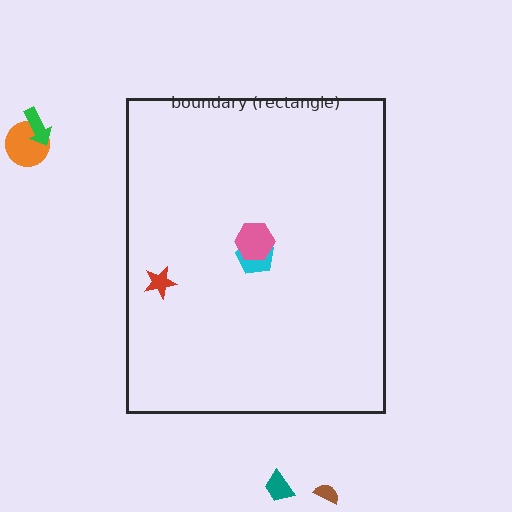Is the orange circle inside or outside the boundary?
Outside.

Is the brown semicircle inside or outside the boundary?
Outside.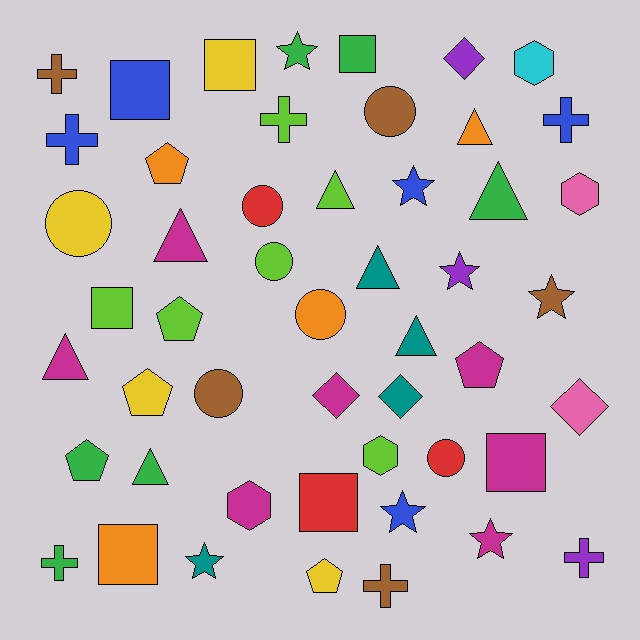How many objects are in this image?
There are 50 objects.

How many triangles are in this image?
There are 8 triangles.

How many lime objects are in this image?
There are 6 lime objects.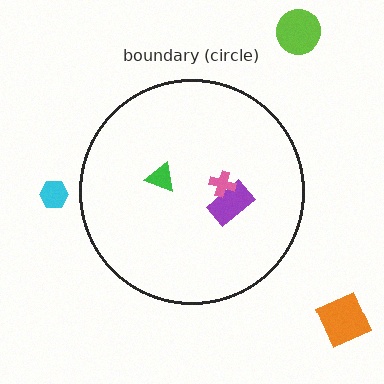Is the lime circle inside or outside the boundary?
Outside.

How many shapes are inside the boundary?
4 inside, 3 outside.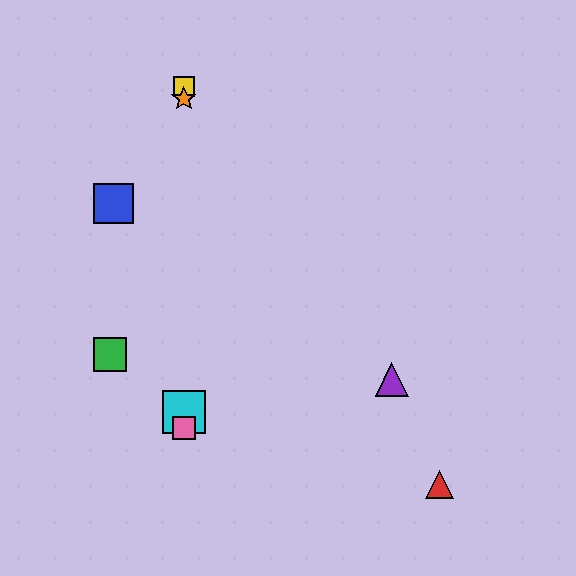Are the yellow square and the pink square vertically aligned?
Yes, both are at x≈184.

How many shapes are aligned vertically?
4 shapes (the yellow square, the orange star, the cyan square, the pink square) are aligned vertically.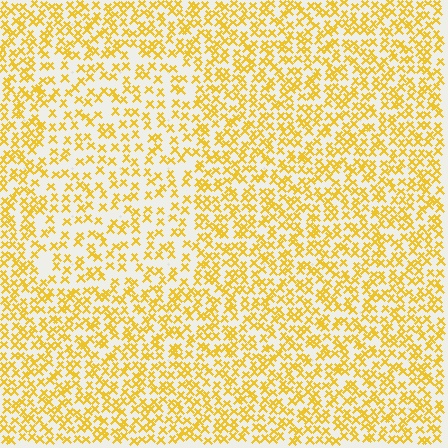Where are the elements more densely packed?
The elements are more densely packed outside the rectangle boundary.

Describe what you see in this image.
The image contains small yellow elements arranged at two different densities. A rectangle-shaped region is visible where the elements are less densely packed than the surrounding area.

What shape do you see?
I see a rectangle.